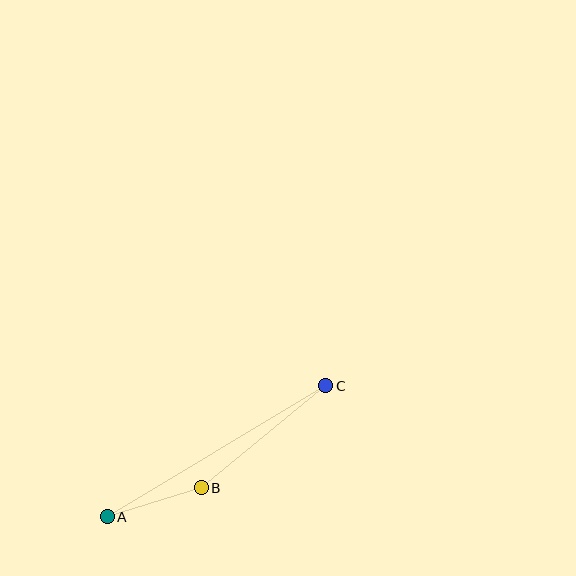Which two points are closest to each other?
Points A and B are closest to each other.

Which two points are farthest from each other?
Points A and C are farthest from each other.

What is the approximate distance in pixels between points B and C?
The distance between B and C is approximately 161 pixels.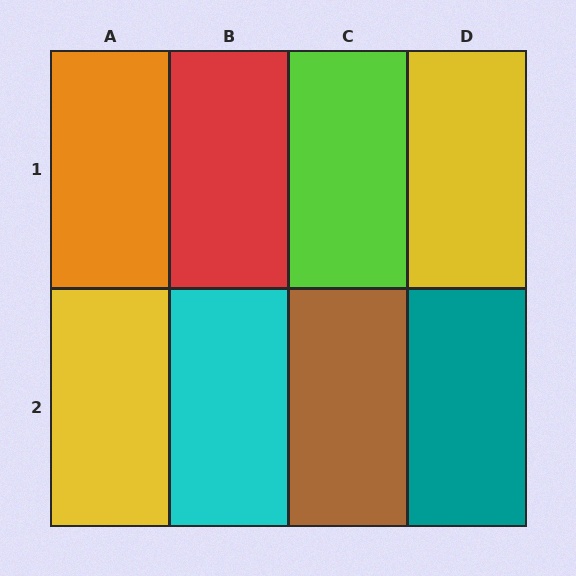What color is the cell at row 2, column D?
Teal.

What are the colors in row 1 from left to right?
Orange, red, lime, yellow.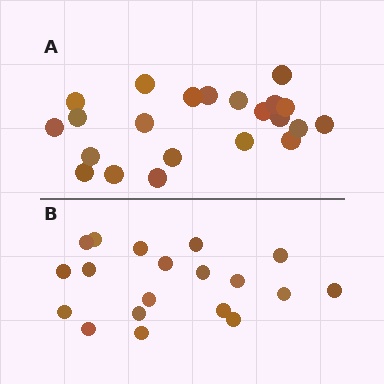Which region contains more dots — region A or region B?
Region A (the top region) has more dots.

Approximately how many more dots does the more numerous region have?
Region A has just a few more — roughly 2 or 3 more dots than region B.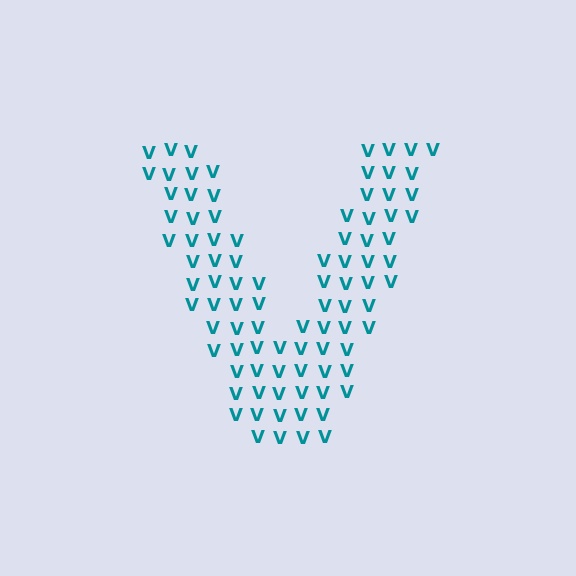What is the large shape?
The large shape is the letter V.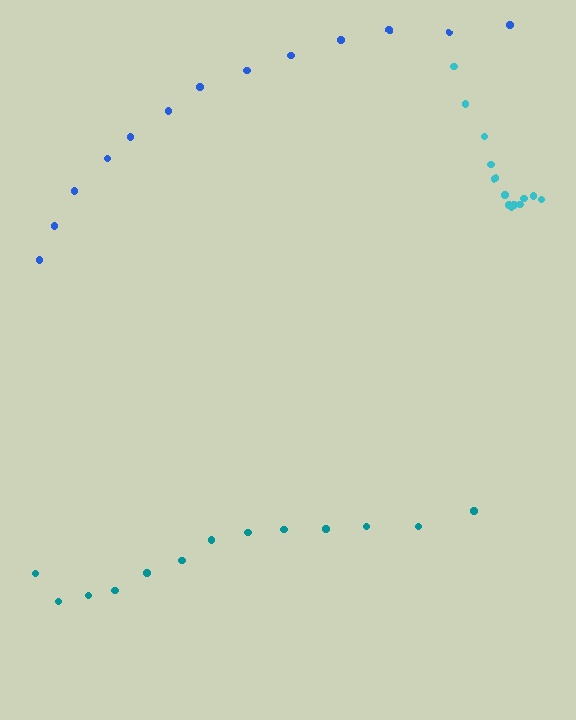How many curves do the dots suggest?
There are 3 distinct paths.